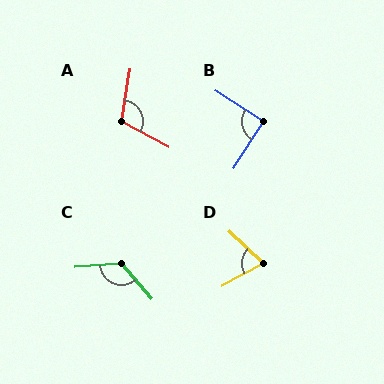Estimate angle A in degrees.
Approximately 110 degrees.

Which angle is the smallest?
D, at approximately 71 degrees.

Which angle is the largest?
C, at approximately 126 degrees.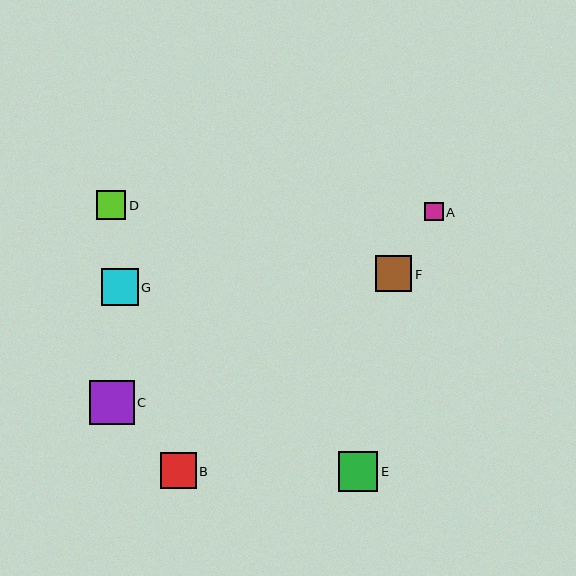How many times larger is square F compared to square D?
Square F is approximately 1.2 times the size of square D.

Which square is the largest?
Square C is the largest with a size of approximately 44 pixels.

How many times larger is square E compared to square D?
Square E is approximately 1.4 times the size of square D.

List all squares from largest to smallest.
From largest to smallest: C, E, G, B, F, D, A.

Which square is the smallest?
Square A is the smallest with a size of approximately 18 pixels.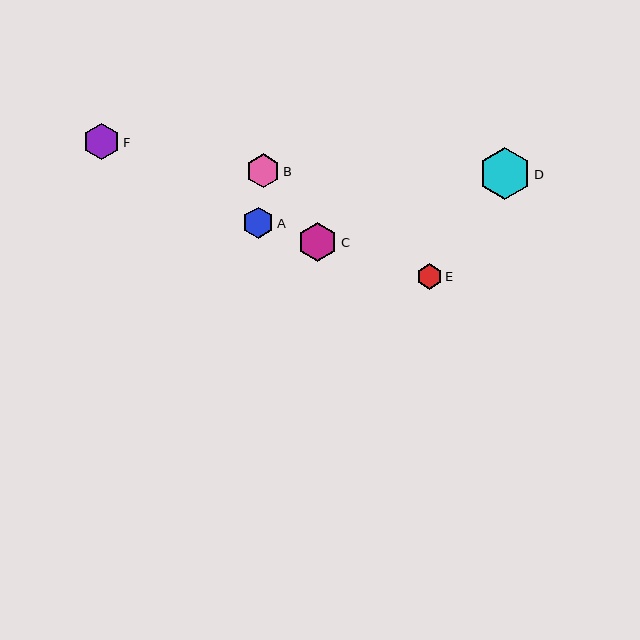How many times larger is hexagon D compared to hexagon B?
Hexagon D is approximately 1.5 times the size of hexagon B.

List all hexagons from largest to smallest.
From largest to smallest: D, C, F, B, A, E.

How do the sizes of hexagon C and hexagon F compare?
Hexagon C and hexagon F are approximately the same size.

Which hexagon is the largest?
Hexagon D is the largest with a size of approximately 52 pixels.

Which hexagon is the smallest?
Hexagon E is the smallest with a size of approximately 25 pixels.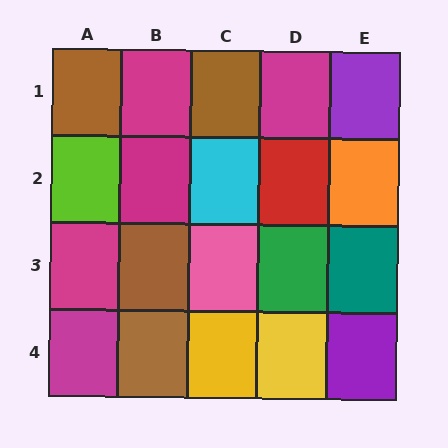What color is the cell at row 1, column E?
Purple.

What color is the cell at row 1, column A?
Brown.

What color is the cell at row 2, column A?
Lime.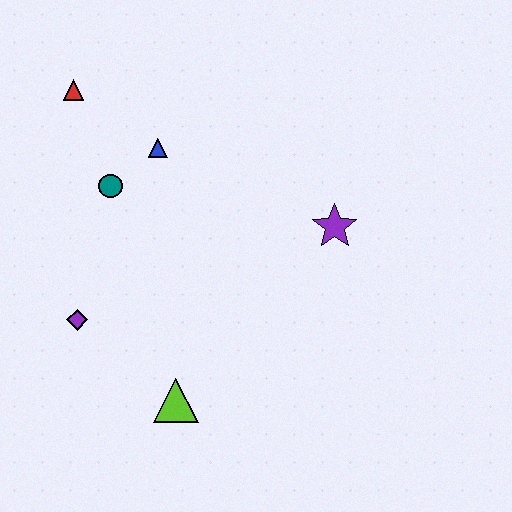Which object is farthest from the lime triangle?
The red triangle is farthest from the lime triangle.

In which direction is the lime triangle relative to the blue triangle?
The lime triangle is below the blue triangle.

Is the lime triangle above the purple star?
No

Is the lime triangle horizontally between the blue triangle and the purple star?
Yes